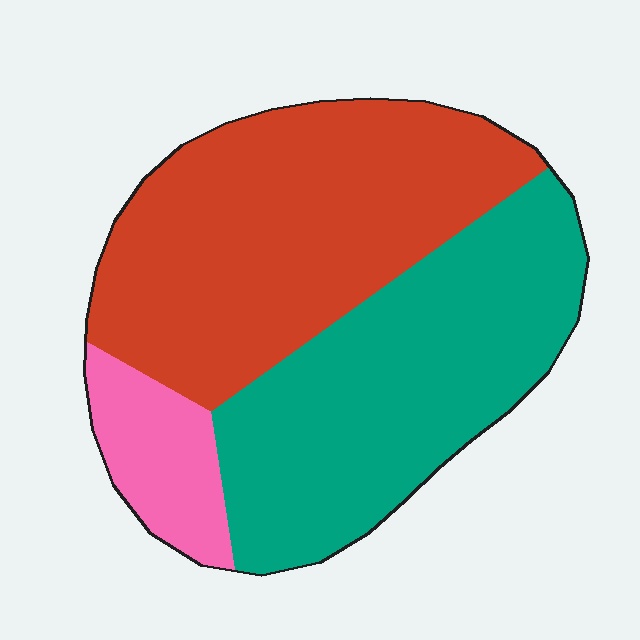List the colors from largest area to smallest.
From largest to smallest: red, teal, pink.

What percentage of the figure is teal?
Teal covers roughly 45% of the figure.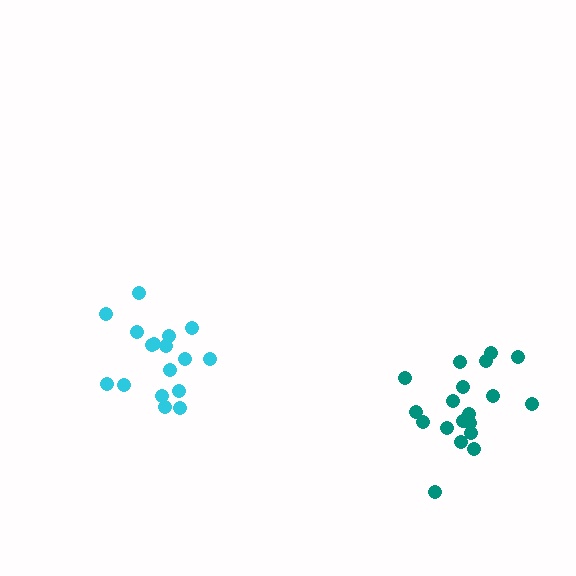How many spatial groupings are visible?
There are 2 spatial groupings.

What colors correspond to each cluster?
The clusters are colored: cyan, teal.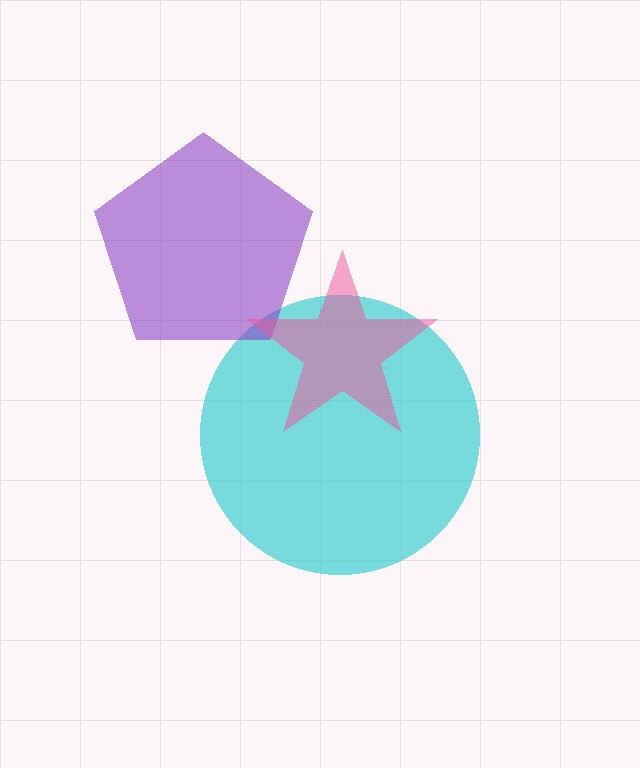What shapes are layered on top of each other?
The layered shapes are: a cyan circle, a purple pentagon, a pink star.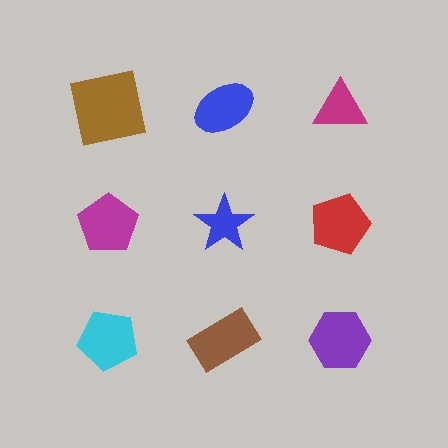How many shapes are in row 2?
3 shapes.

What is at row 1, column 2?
A blue ellipse.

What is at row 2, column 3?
A red pentagon.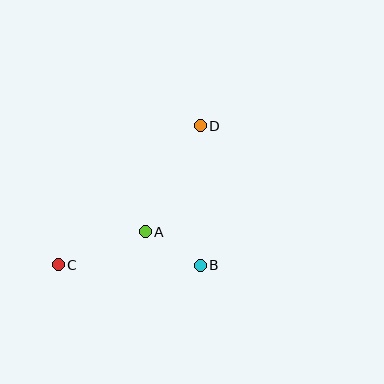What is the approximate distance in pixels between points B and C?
The distance between B and C is approximately 142 pixels.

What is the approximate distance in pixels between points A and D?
The distance between A and D is approximately 119 pixels.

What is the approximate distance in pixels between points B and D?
The distance between B and D is approximately 139 pixels.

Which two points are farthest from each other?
Points C and D are farthest from each other.